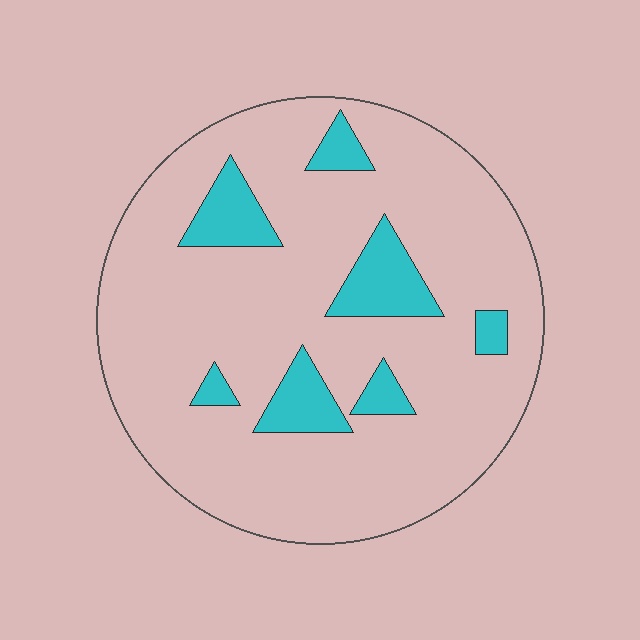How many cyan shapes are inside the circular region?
7.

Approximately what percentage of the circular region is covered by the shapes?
Approximately 15%.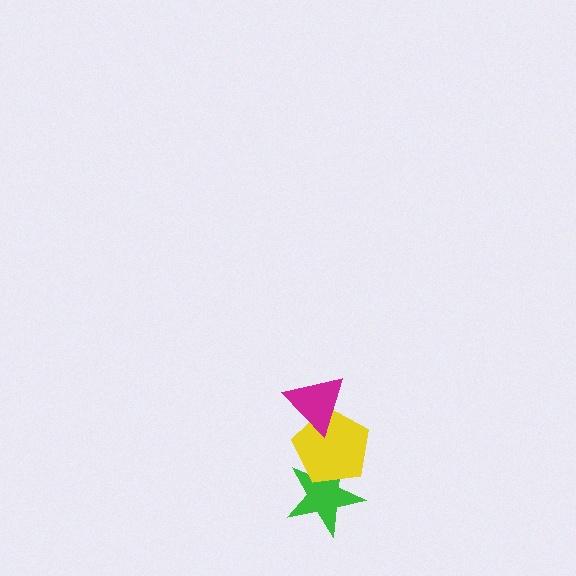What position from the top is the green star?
The green star is 3rd from the top.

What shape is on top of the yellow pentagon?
The magenta triangle is on top of the yellow pentagon.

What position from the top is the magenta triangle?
The magenta triangle is 1st from the top.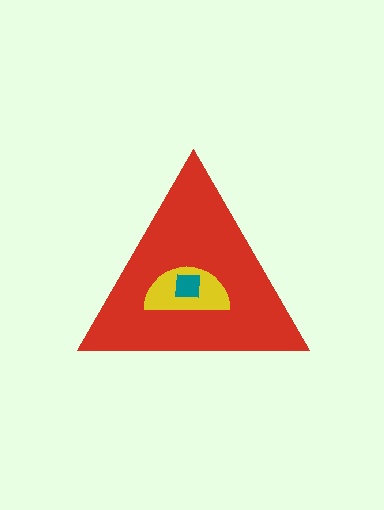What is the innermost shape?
The teal square.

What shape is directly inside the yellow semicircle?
The teal square.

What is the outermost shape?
The red triangle.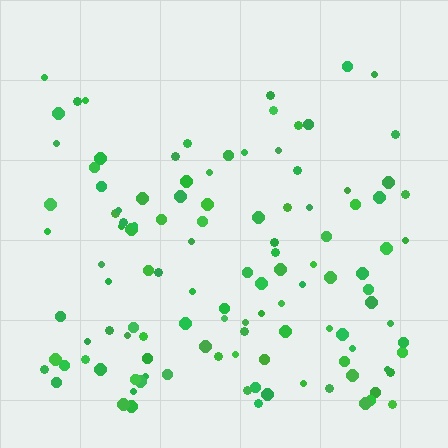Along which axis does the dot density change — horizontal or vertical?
Vertical.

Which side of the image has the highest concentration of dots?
The bottom.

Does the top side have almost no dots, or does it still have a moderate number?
Still a moderate number, just noticeably fewer than the bottom.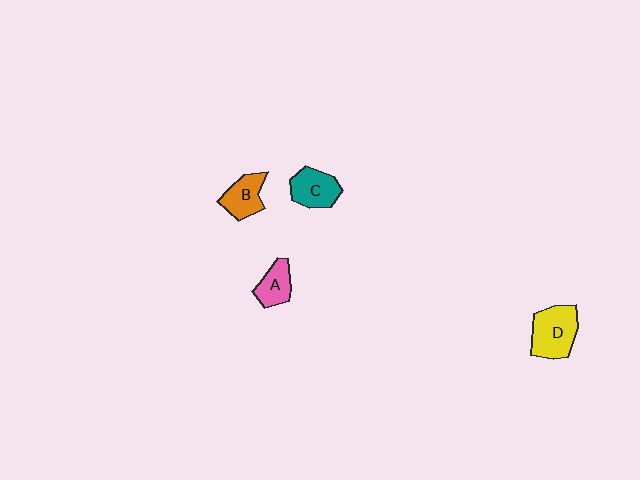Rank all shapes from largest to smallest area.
From largest to smallest: D (yellow), C (teal), B (orange), A (pink).